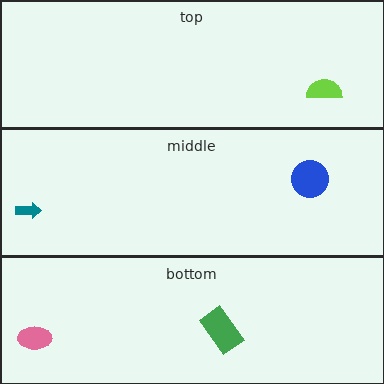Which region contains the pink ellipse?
The bottom region.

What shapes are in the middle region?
The blue circle, the teal arrow.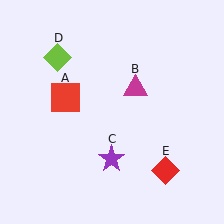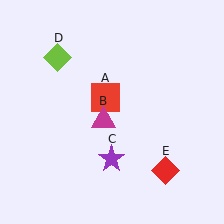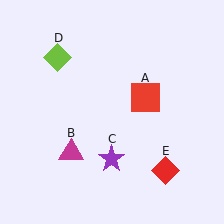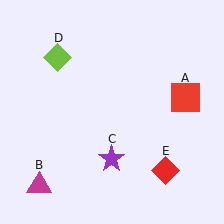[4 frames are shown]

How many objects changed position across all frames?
2 objects changed position: red square (object A), magenta triangle (object B).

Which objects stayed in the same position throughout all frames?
Purple star (object C) and lime diamond (object D) and red diamond (object E) remained stationary.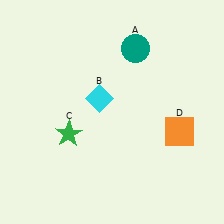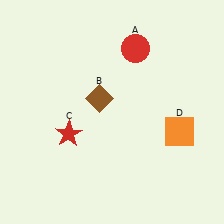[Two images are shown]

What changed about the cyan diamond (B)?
In Image 1, B is cyan. In Image 2, it changed to brown.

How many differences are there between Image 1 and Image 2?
There are 3 differences between the two images.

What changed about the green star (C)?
In Image 1, C is green. In Image 2, it changed to red.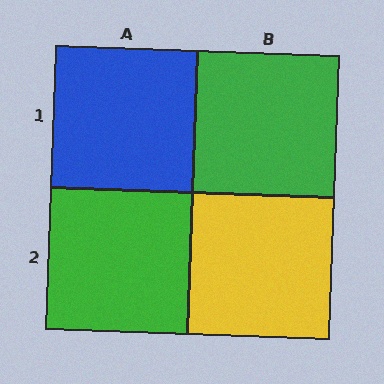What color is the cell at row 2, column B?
Yellow.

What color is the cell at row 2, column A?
Green.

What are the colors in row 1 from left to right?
Blue, green.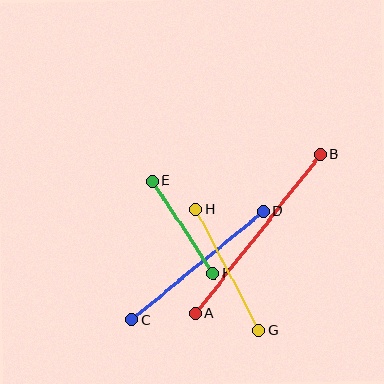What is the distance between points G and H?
The distance is approximately 136 pixels.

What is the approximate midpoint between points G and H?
The midpoint is at approximately (228, 270) pixels.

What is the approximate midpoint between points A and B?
The midpoint is at approximately (258, 233) pixels.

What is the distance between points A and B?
The distance is approximately 203 pixels.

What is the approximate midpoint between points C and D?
The midpoint is at approximately (198, 265) pixels.